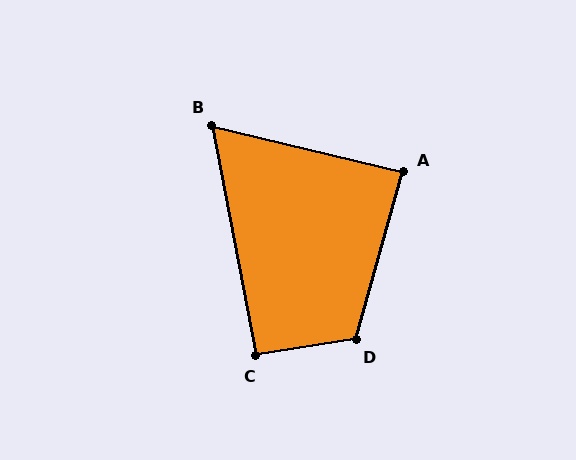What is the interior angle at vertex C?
Approximately 92 degrees (approximately right).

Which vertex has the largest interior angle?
D, at approximately 114 degrees.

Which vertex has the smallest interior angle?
B, at approximately 66 degrees.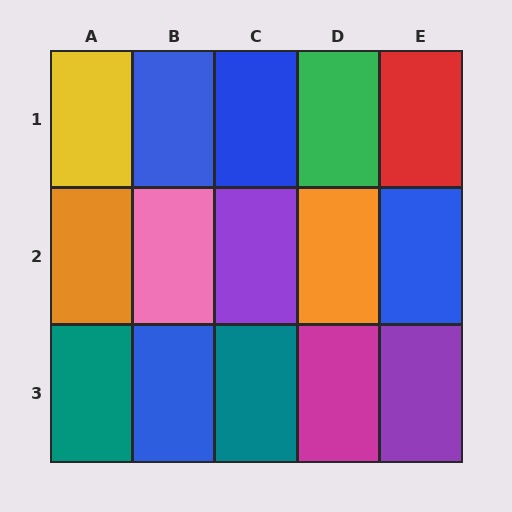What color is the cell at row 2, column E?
Blue.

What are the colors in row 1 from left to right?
Yellow, blue, blue, green, red.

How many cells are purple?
2 cells are purple.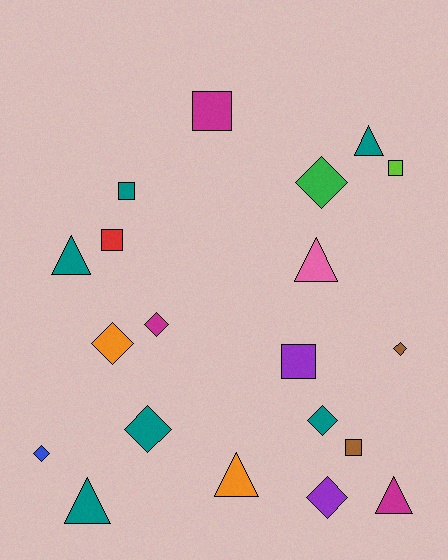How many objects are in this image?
There are 20 objects.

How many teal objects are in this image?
There are 6 teal objects.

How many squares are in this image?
There are 6 squares.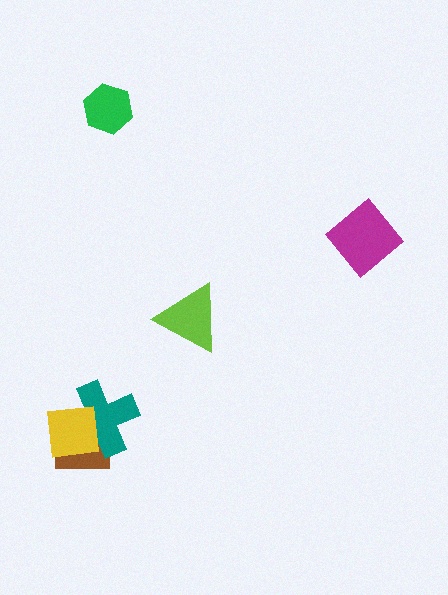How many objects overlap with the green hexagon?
0 objects overlap with the green hexagon.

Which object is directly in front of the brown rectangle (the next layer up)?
The teal cross is directly in front of the brown rectangle.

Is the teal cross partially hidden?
Yes, it is partially covered by another shape.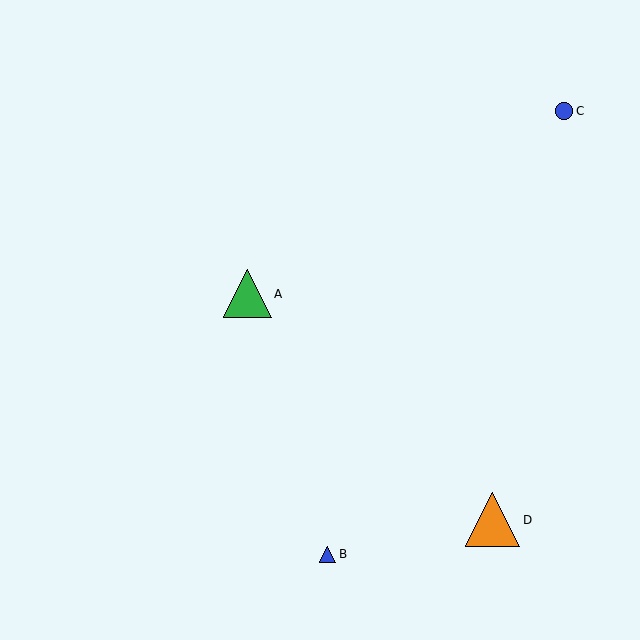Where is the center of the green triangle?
The center of the green triangle is at (248, 294).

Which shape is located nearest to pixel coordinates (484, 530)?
The orange triangle (labeled D) at (492, 520) is nearest to that location.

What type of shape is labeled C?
Shape C is a blue circle.